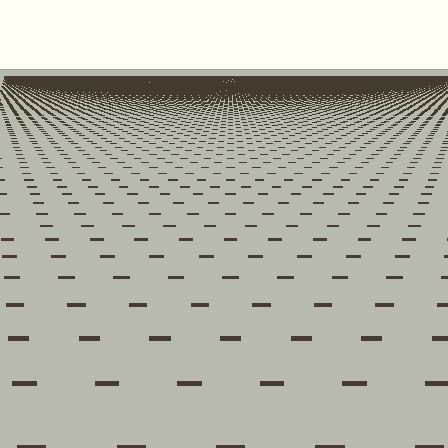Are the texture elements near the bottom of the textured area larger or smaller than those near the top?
Larger. Near the bottom, elements are closer to the viewer and appear at a bigger on-screen size.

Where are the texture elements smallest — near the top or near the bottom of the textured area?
Near the top.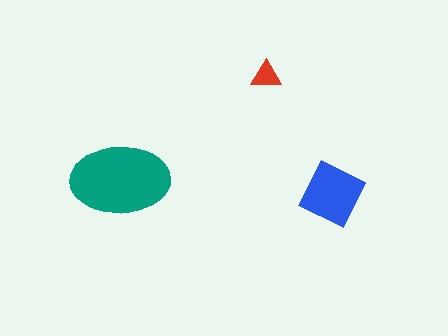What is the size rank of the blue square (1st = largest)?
2nd.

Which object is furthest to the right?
The blue square is rightmost.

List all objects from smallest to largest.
The red triangle, the blue square, the teal ellipse.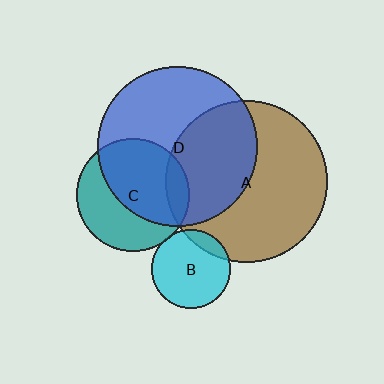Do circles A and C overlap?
Yes.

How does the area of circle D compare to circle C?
Approximately 2.0 times.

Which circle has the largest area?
Circle A (brown).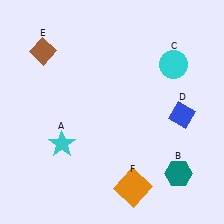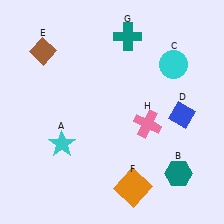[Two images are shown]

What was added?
A teal cross (G), a pink cross (H) were added in Image 2.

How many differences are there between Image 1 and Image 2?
There are 2 differences between the two images.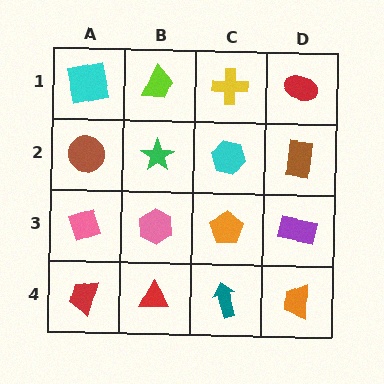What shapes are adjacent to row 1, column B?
A green star (row 2, column B), a cyan square (row 1, column A), a yellow cross (row 1, column C).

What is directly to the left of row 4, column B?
A red trapezoid.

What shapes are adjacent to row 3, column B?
A green star (row 2, column B), a red triangle (row 4, column B), a pink diamond (row 3, column A), an orange pentagon (row 3, column C).